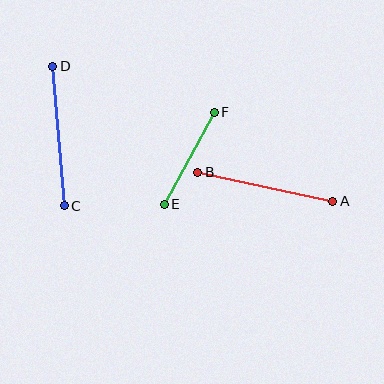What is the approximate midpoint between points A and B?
The midpoint is at approximately (265, 187) pixels.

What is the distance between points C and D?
The distance is approximately 140 pixels.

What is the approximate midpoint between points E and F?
The midpoint is at approximately (189, 158) pixels.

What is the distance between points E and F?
The distance is approximately 105 pixels.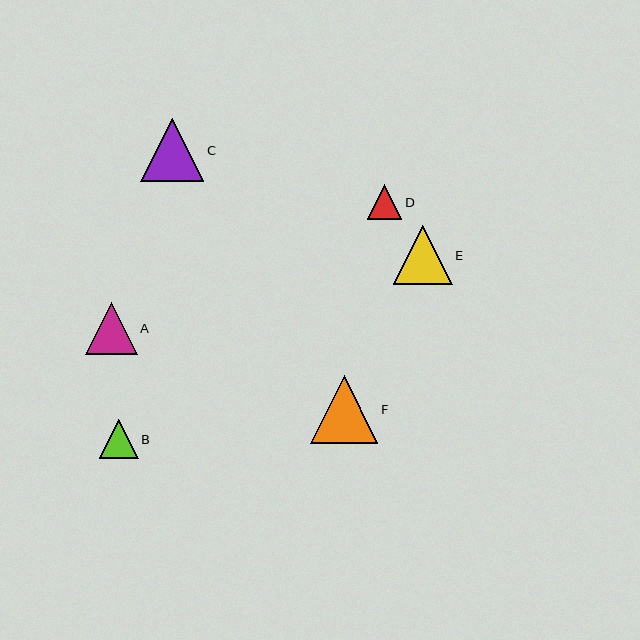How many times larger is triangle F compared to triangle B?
Triangle F is approximately 1.7 times the size of triangle B.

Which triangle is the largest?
Triangle F is the largest with a size of approximately 68 pixels.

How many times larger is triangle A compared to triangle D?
Triangle A is approximately 1.5 times the size of triangle D.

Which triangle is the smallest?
Triangle D is the smallest with a size of approximately 35 pixels.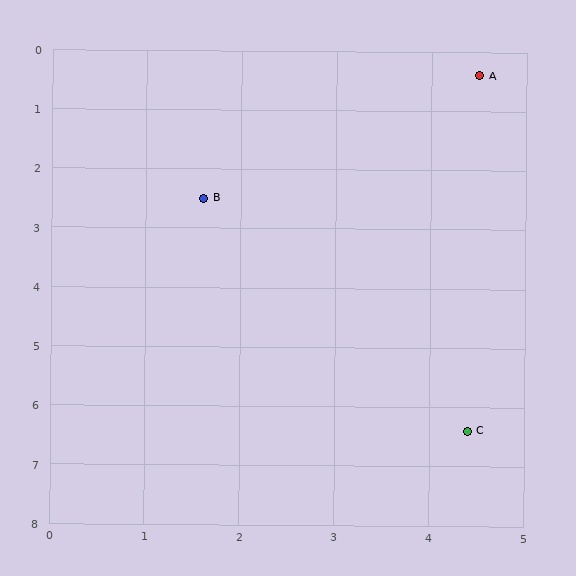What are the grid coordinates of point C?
Point C is at approximately (4.4, 6.4).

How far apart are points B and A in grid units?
Points B and A are about 3.6 grid units apart.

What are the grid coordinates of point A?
Point A is at approximately (4.5, 0.4).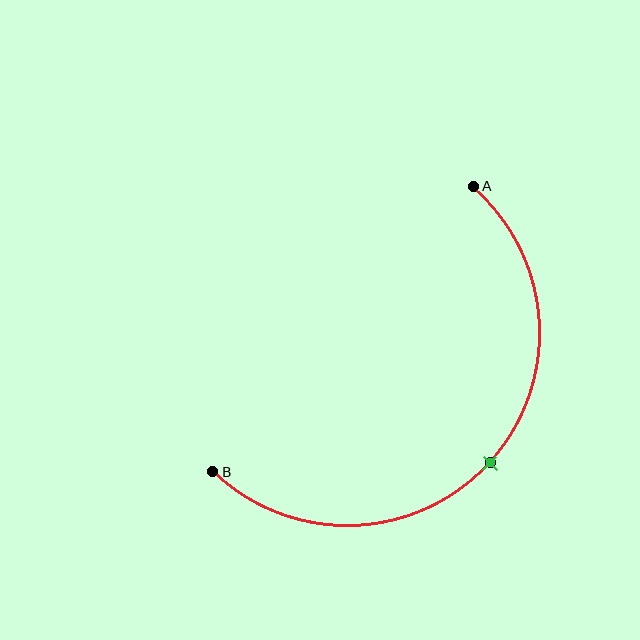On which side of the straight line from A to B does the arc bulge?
The arc bulges below and to the right of the straight line connecting A and B.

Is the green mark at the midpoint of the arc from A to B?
Yes. The green mark lies on the arc at equal arc-length from both A and B — it is the arc midpoint.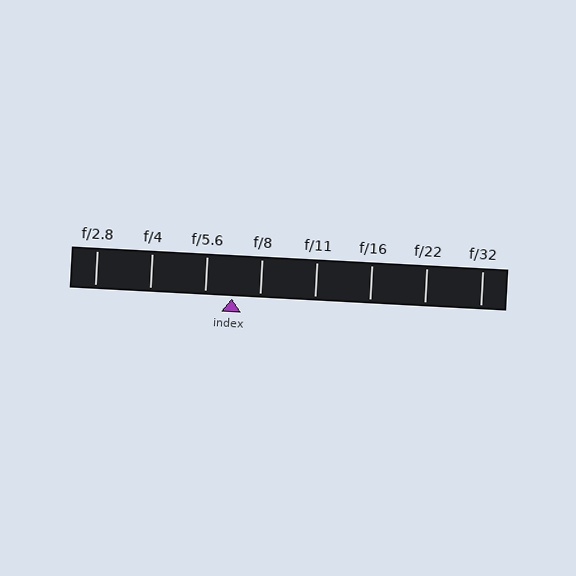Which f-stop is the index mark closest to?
The index mark is closest to f/8.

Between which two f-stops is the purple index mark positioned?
The index mark is between f/5.6 and f/8.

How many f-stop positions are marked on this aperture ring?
There are 8 f-stop positions marked.